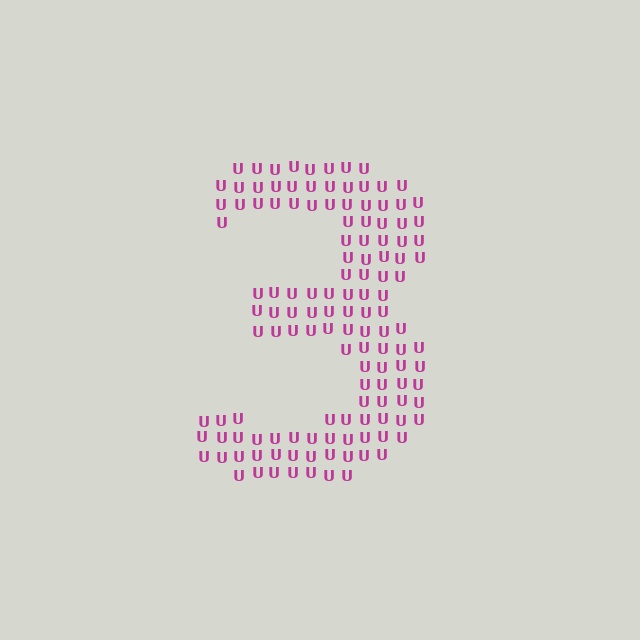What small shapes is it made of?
It is made of small letter U's.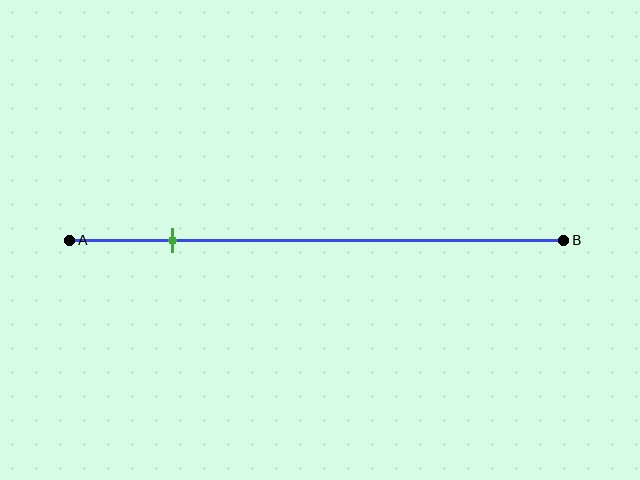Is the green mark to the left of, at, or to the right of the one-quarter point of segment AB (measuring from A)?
The green mark is to the left of the one-quarter point of segment AB.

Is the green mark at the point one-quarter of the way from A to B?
No, the mark is at about 20% from A, not at the 25% one-quarter point.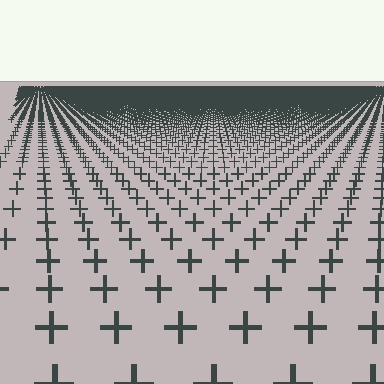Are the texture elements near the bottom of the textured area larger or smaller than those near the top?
Larger. Near the bottom, elements are closer to the viewer and appear at a bigger on-screen size.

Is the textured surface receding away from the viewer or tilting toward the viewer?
The surface is receding away from the viewer. Texture elements get smaller and denser toward the top.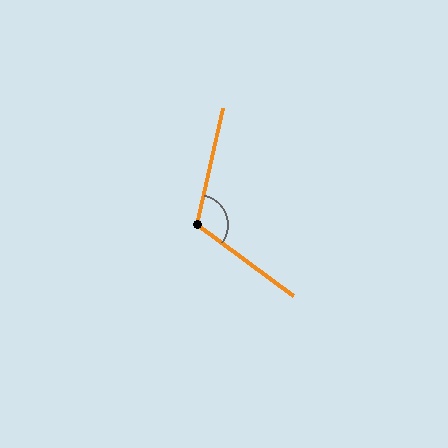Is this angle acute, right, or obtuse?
It is obtuse.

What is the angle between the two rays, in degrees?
Approximately 114 degrees.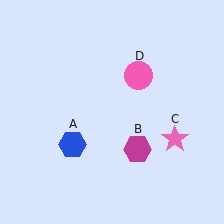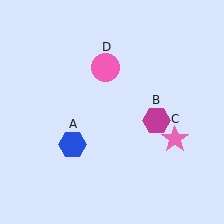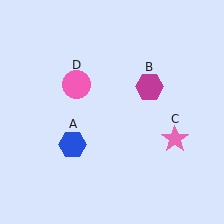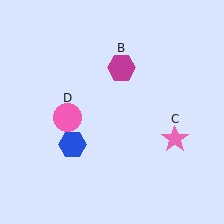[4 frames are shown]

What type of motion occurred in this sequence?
The magenta hexagon (object B), pink circle (object D) rotated counterclockwise around the center of the scene.